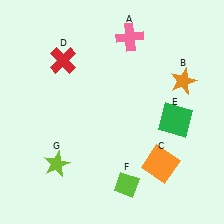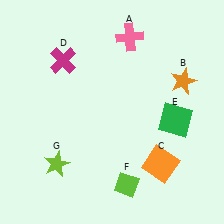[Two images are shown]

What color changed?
The cross (D) changed from red in Image 1 to magenta in Image 2.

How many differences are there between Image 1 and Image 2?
There is 1 difference between the two images.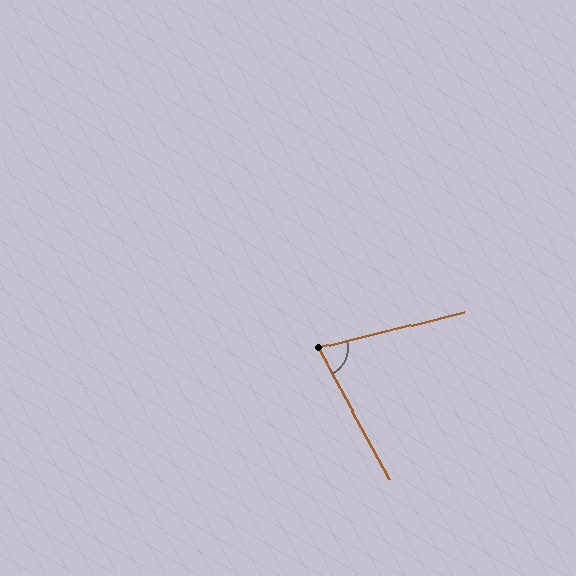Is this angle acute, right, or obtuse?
It is acute.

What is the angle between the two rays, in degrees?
Approximately 76 degrees.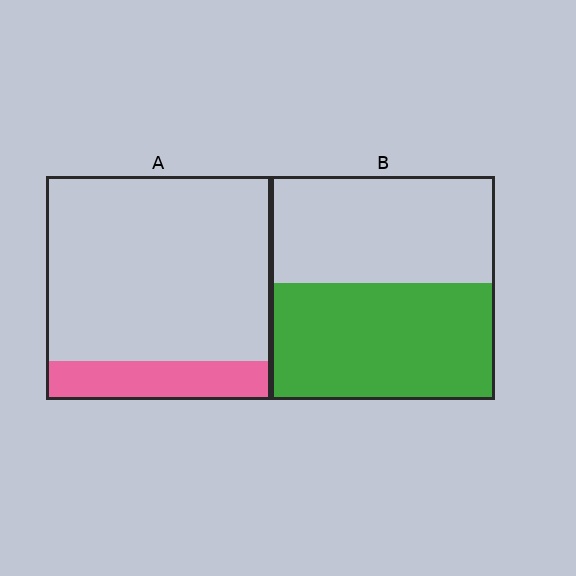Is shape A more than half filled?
No.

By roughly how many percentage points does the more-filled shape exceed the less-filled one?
By roughly 35 percentage points (B over A).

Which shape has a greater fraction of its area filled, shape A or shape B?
Shape B.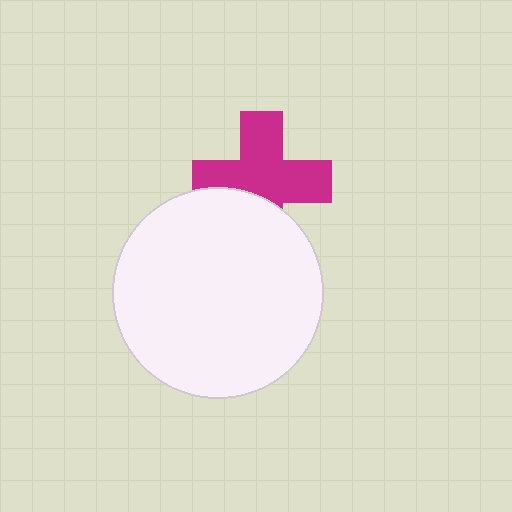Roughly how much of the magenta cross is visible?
Most of it is visible (roughly 70%).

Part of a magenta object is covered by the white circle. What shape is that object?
It is a cross.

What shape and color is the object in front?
The object in front is a white circle.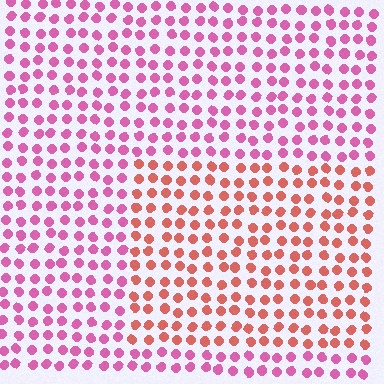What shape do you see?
I see a rectangle.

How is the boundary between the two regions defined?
The boundary is defined purely by a slight shift in hue (about 41 degrees). Spacing, size, and orientation are identical on both sides.